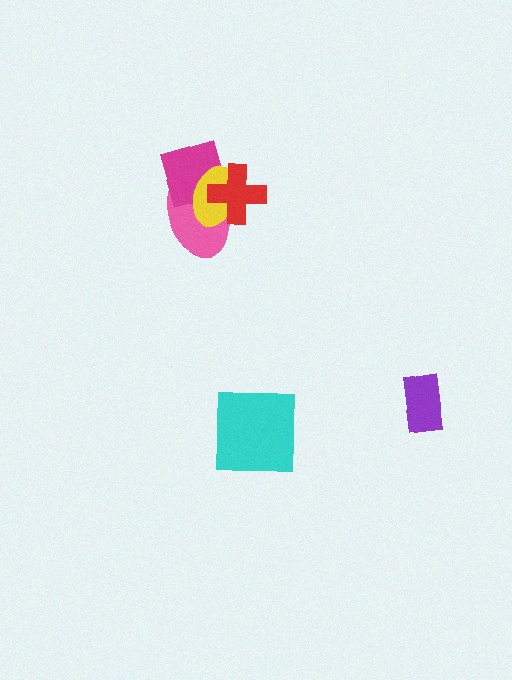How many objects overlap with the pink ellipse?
3 objects overlap with the pink ellipse.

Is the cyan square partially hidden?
No, no other shape covers it.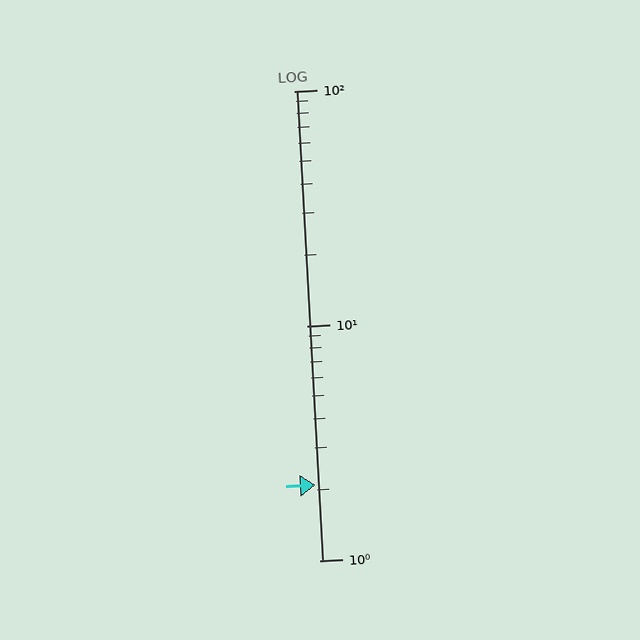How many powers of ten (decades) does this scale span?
The scale spans 2 decades, from 1 to 100.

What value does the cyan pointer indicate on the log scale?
The pointer indicates approximately 2.1.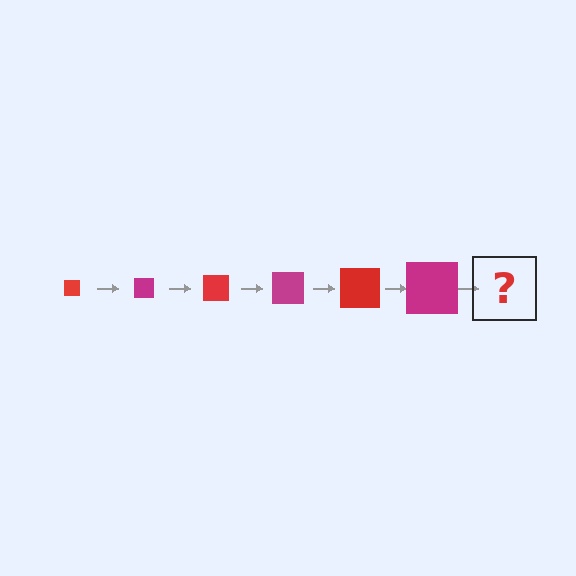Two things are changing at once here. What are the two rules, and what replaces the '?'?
The two rules are that the square grows larger each step and the color cycles through red and magenta. The '?' should be a red square, larger than the previous one.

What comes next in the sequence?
The next element should be a red square, larger than the previous one.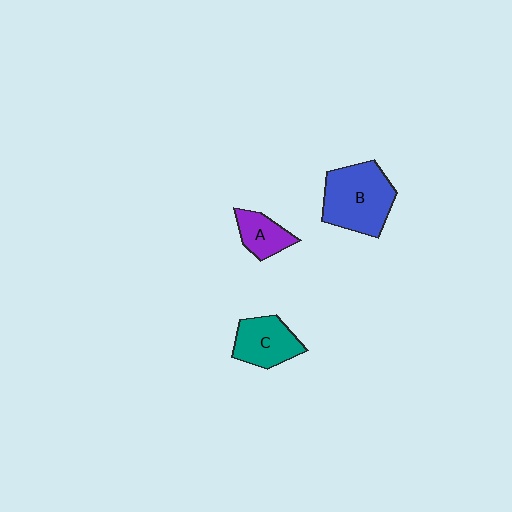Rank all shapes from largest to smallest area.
From largest to smallest: B (blue), C (teal), A (purple).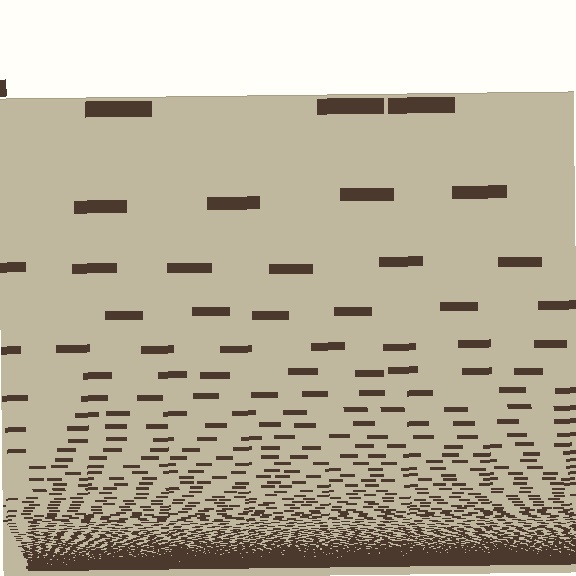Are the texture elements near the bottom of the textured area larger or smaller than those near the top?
Smaller. The gradient is inverted — elements near the bottom are smaller and denser.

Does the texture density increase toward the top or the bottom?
Density increases toward the bottom.